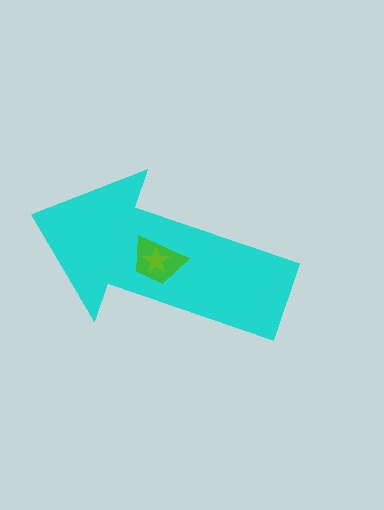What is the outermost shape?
The cyan arrow.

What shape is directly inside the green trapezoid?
The lime star.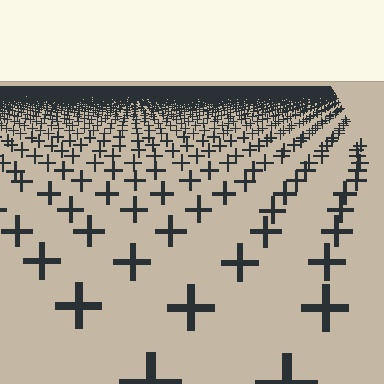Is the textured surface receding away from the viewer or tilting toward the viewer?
The surface is receding away from the viewer. Texture elements get smaller and denser toward the top.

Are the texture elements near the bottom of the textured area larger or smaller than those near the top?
Larger. Near the bottom, elements are closer to the viewer and appear at a bigger on-screen size.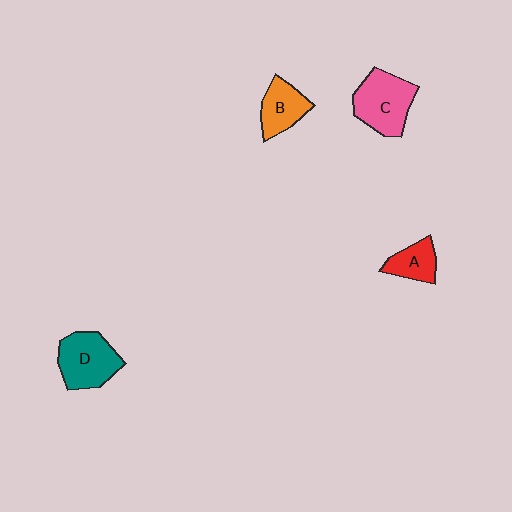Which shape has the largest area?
Shape C (pink).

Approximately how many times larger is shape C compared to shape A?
Approximately 1.8 times.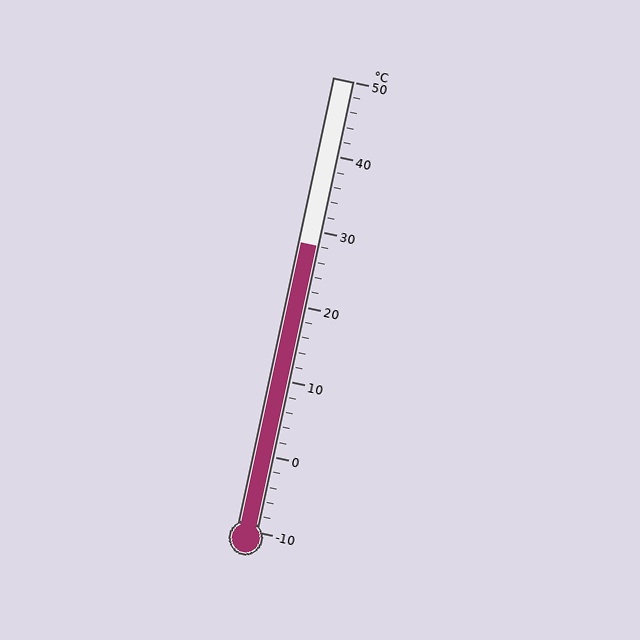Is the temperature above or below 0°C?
The temperature is above 0°C.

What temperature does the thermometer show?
The thermometer shows approximately 28°C.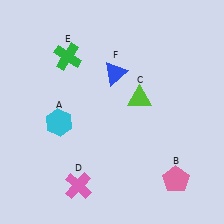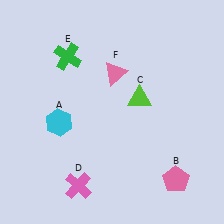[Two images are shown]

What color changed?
The triangle (F) changed from blue in Image 1 to pink in Image 2.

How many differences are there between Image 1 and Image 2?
There is 1 difference between the two images.